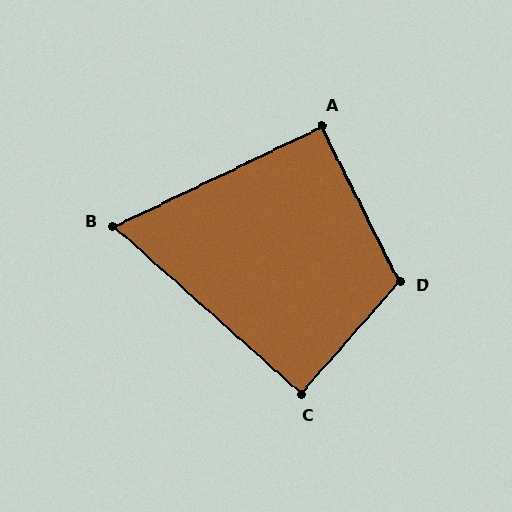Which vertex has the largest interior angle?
D, at approximately 113 degrees.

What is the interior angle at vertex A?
Approximately 91 degrees (approximately right).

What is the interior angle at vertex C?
Approximately 89 degrees (approximately right).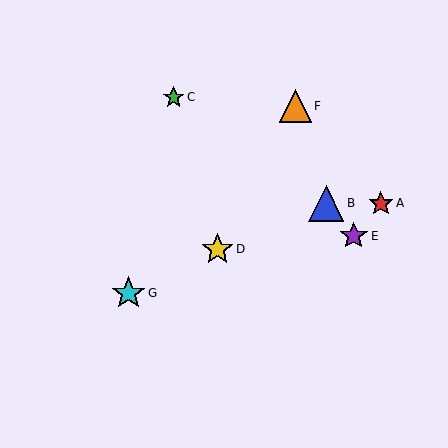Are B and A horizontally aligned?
Yes, both are at y≈204.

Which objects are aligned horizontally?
Objects A, B are aligned horizontally.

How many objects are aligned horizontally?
2 objects (A, B) are aligned horizontally.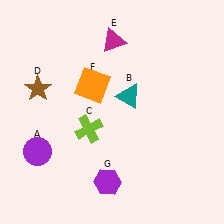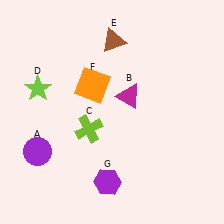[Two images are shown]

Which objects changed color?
B changed from teal to magenta. D changed from brown to lime. E changed from magenta to brown.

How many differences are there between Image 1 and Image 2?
There are 3 differences between the two images.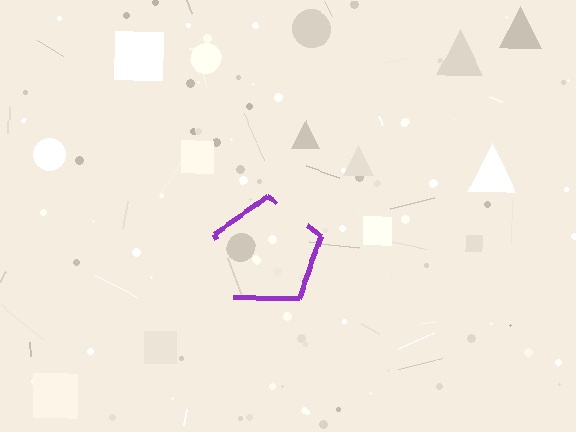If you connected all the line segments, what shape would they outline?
They would outline a pentagon.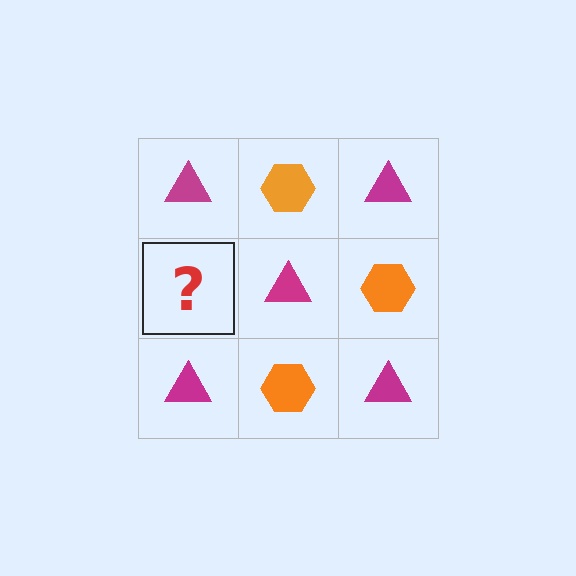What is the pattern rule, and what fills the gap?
The rule is that it alternates magenta triangle and orange hexagon in a checkerboard pattern. The gap should be filled with an orange hexagon.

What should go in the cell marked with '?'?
The missing cell should contain an orange hexagon.